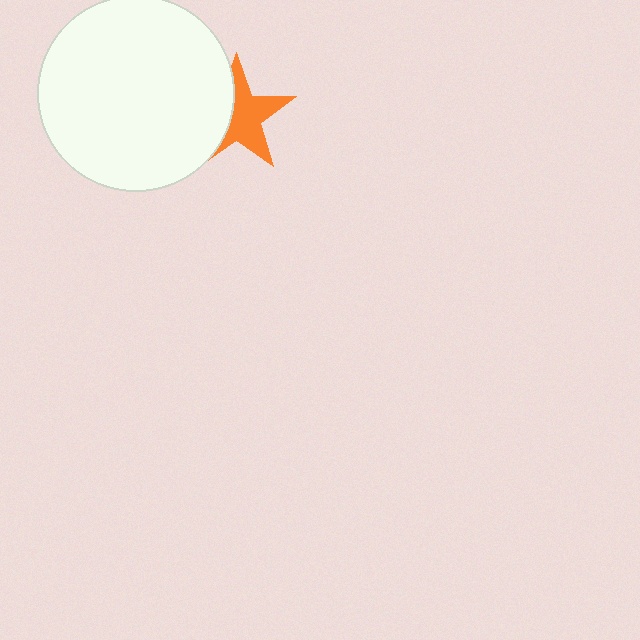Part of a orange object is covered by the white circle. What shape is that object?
It is a star.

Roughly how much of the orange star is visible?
About half of it is visible (roughly 60%).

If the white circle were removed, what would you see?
You would see the complete orange star.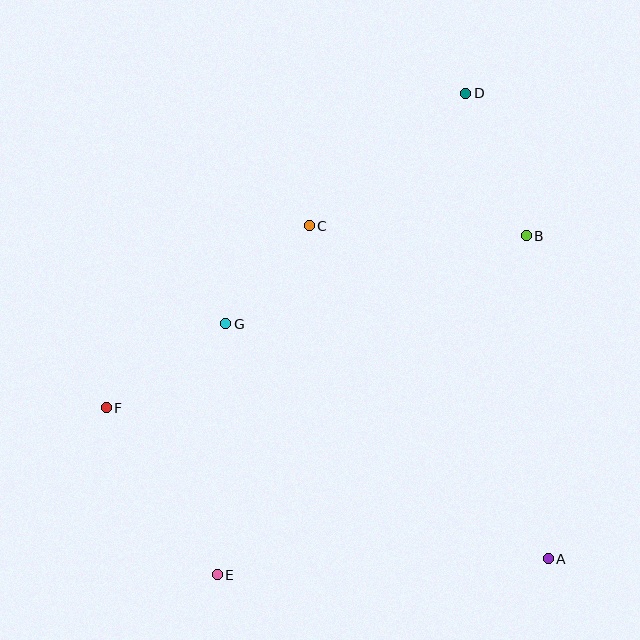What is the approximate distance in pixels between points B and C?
The distance between B and C is approximately 217 pixels.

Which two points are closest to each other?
Points C and G are closest to each other.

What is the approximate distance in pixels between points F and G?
The distance between F and G is approximately 146 pixels.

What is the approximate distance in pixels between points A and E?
The distance between A and E is approximately 331 pixels.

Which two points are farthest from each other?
Points D and E are farthest from each other.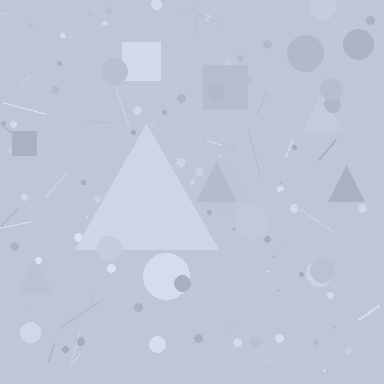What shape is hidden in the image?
A triangle is hidden in the image.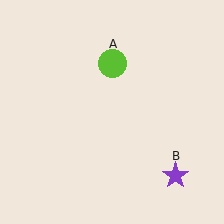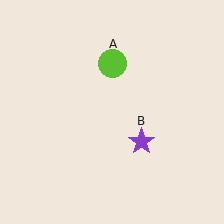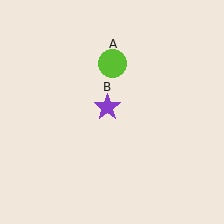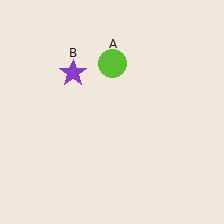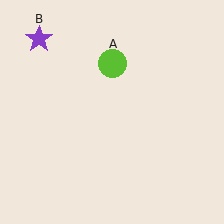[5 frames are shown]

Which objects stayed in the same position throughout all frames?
Lime circle (object A) remained stationary.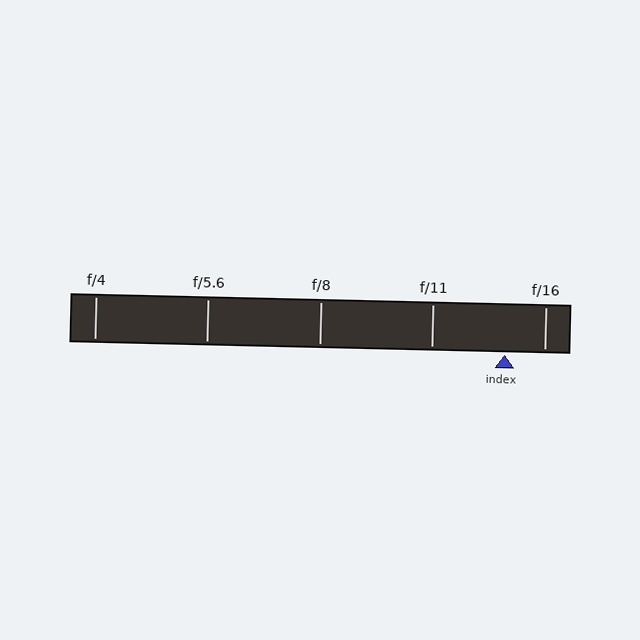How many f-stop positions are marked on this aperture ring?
There are 5 f-stop positions marked.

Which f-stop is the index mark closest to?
The index mark is closest to f/16.